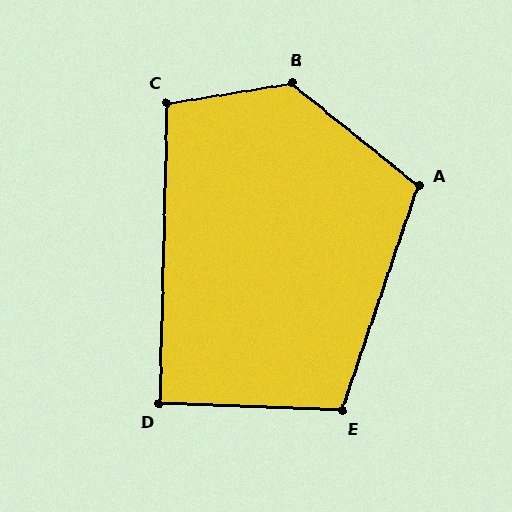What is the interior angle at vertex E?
Approximately 107 degrees (obtuse).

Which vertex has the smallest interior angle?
D, at approximately 90 degrees.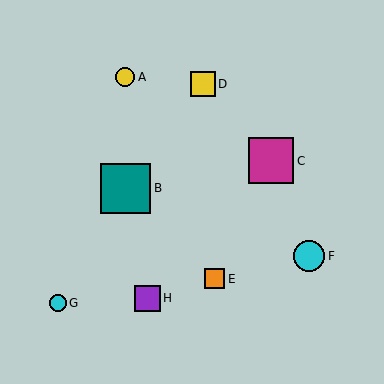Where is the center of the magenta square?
The center of the magenta square is at (271, 161).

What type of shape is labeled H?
Shape H is a purple square.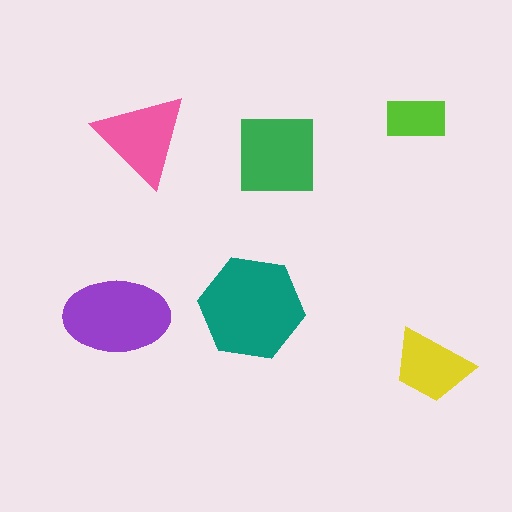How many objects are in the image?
There are 6 objects in the image.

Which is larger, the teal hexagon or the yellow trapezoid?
The teal hexagon.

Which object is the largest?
The teal hexagon.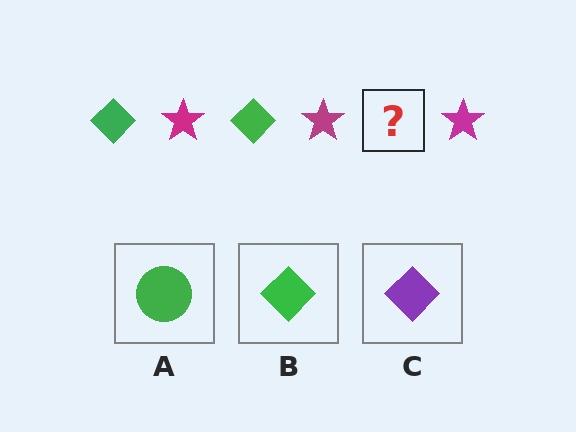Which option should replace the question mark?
Option B.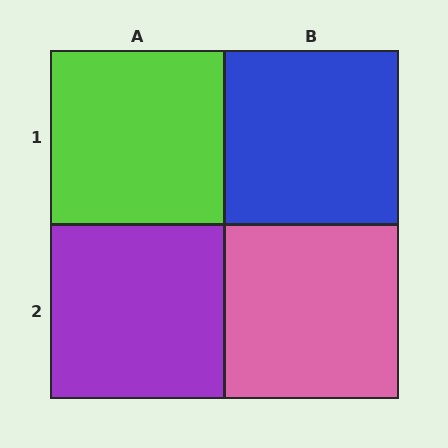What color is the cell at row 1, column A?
Lime.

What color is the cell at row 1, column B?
Blue.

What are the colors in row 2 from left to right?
Purple, pink.